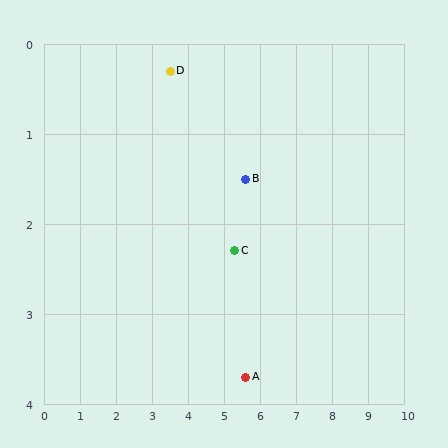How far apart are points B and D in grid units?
Points B and D are about 2.4 grid units apart.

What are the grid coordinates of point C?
Point C is at approximately (5.3, 2.3).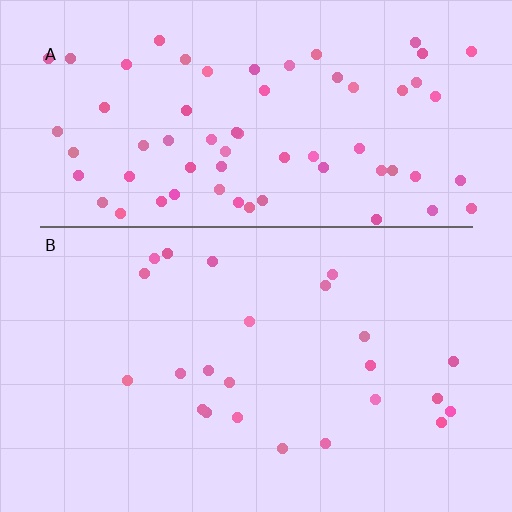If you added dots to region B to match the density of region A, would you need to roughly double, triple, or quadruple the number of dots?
Approximately triple.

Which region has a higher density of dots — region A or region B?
A (the top).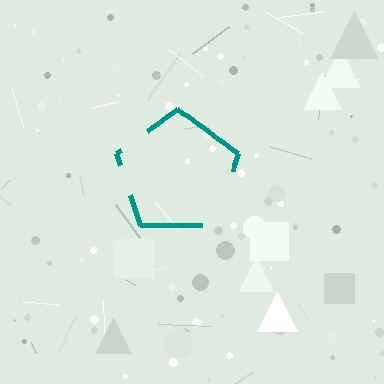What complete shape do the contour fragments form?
The contour fragments form a pentagon.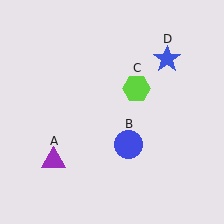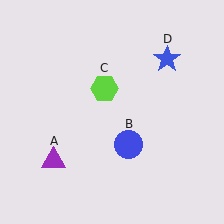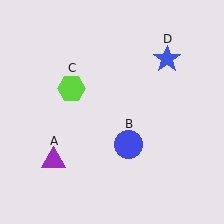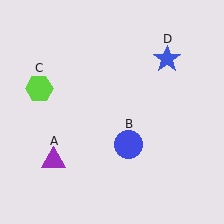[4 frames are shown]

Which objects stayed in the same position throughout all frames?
Purple triangle (object A) and blue circle (object B) and blue star (object D) remained stationary.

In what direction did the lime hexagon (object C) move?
The lime hexagon (object C) moved left.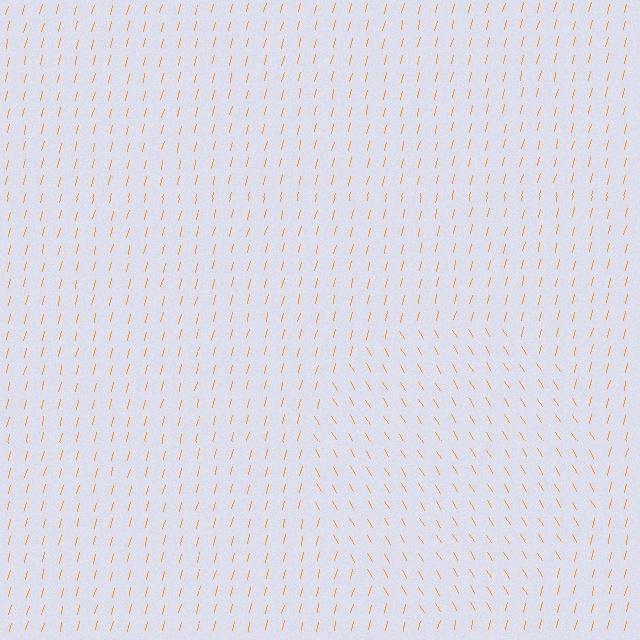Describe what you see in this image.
The image is filled with small orange line segments. A circle region in the image has lines oriented differently from the surrounding lines, creating a visible texture boundary.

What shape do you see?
I see a circle.